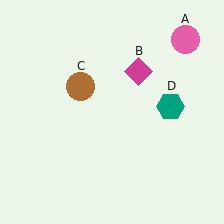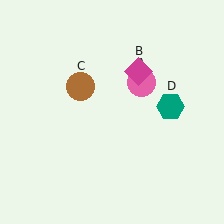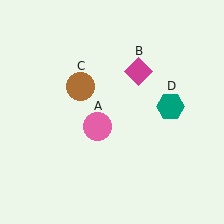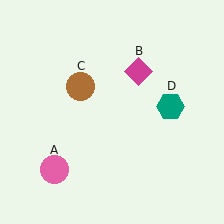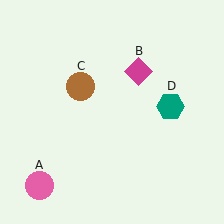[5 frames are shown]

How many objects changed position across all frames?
1 object changed position: pink circle (object A).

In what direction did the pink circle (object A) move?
The pink circle (object A) moved down and to the left.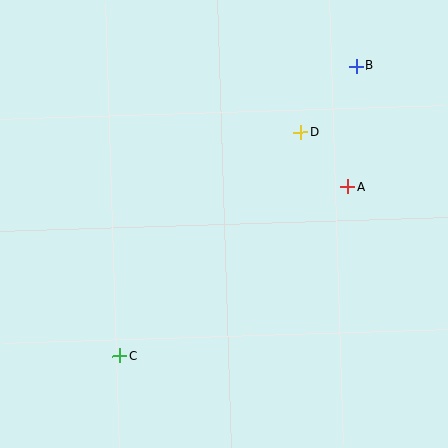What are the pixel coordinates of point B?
Point B is at (357, 66).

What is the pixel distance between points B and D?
The distance between B and D is 87 pixels.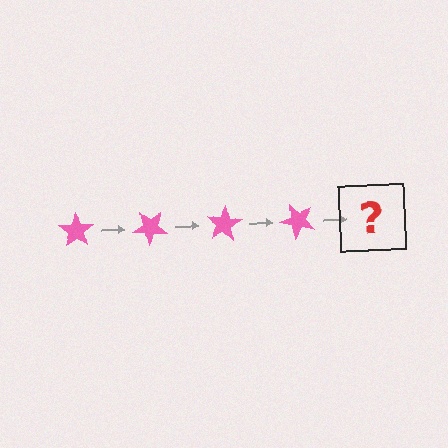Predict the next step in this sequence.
The next step is a pink star rotated 160 degrees.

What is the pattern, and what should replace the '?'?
The pattern is that the star rotates 40 degrees each step. The '?' should be a pink star rotated 160 degrees.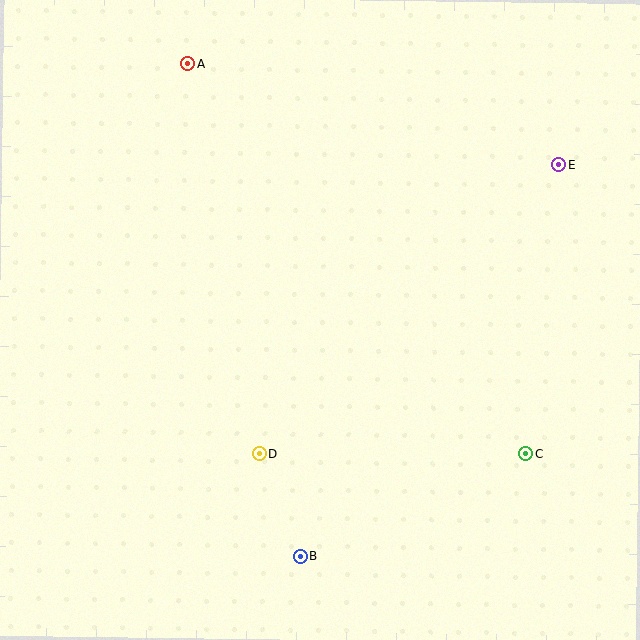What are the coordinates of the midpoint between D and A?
The midpoint between D and A is at (224, 259).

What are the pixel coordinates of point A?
Point A is at (188, 64).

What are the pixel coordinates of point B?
Point B is at (300, 556).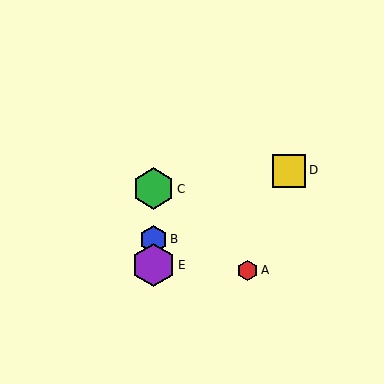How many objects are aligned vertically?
3 objects (B, C, E) are aligned vertically.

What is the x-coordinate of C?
Object C is at x≈153.